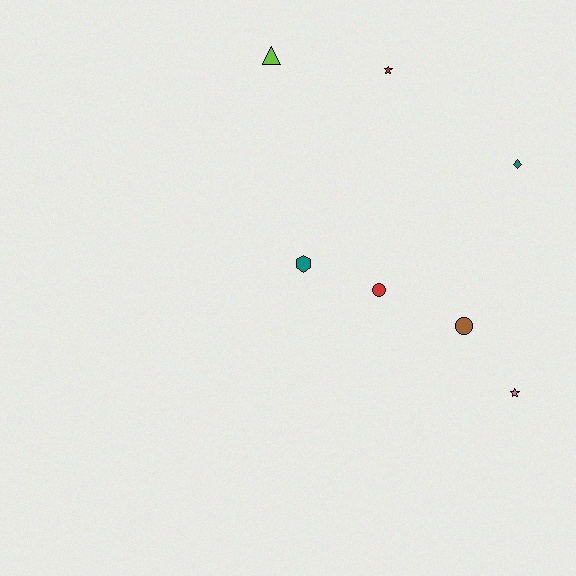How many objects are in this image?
There are 7 objects.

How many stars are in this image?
There are 2 stars.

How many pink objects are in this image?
There is 1 pink object.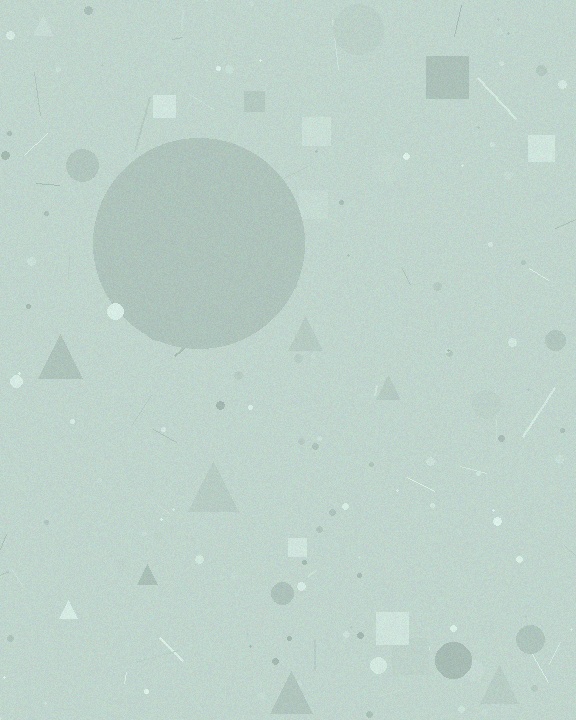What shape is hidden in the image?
A circle is hidden in the image.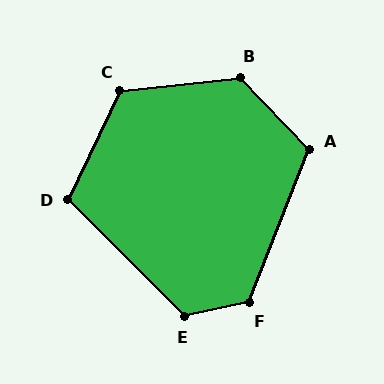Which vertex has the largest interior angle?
B, at approximately 127 degrees.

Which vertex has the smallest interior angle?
D, at approximately 110 degrees.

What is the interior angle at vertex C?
Approximately 122 degrees (obtuse).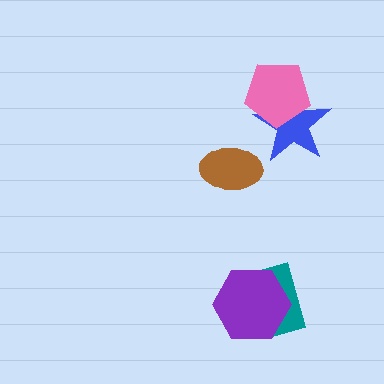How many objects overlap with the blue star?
1 object overlaps with the blue star.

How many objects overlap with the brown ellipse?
0 objects overlap with the brown ellipse.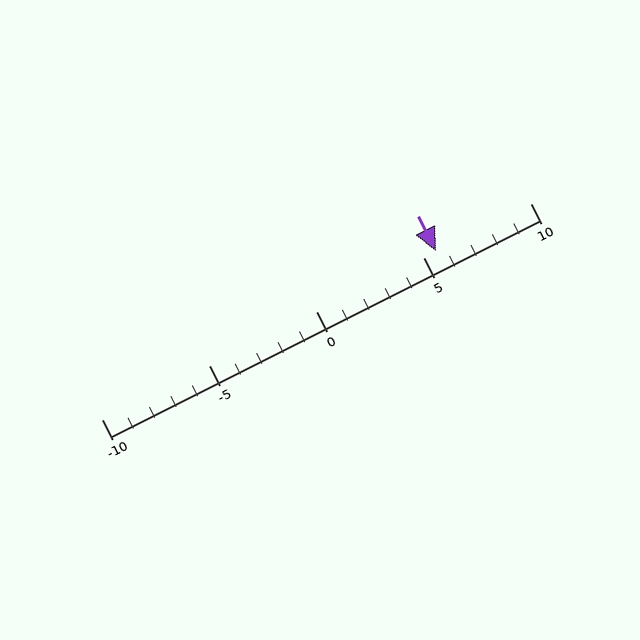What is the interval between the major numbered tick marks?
The major tick marks are spaced 5 units apart.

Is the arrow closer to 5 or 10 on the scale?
The arrow is closer to 5.